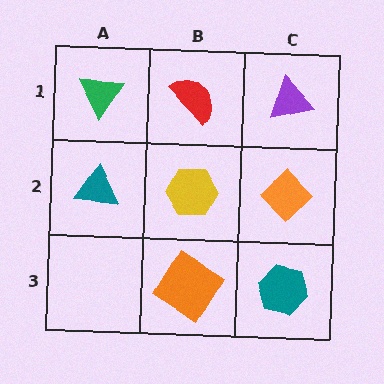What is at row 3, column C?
A teal hexagon.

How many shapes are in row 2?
3 shapes.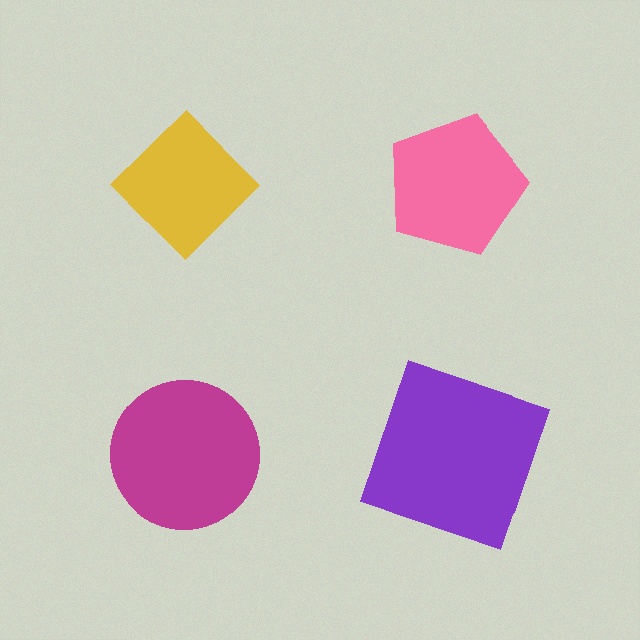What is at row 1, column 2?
A pink pentagon.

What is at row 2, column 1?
A magenta circle.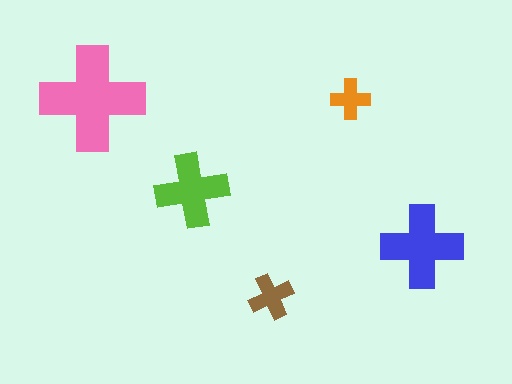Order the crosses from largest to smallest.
the pink one, the blue one, the lime one, the brown one, the orange one.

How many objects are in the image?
There are 5 objects in the image.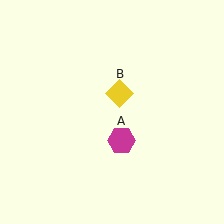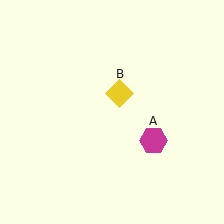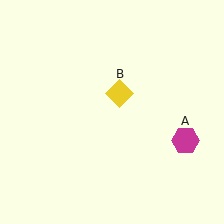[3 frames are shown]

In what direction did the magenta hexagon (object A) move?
The magenta hexagon (object A) moved right.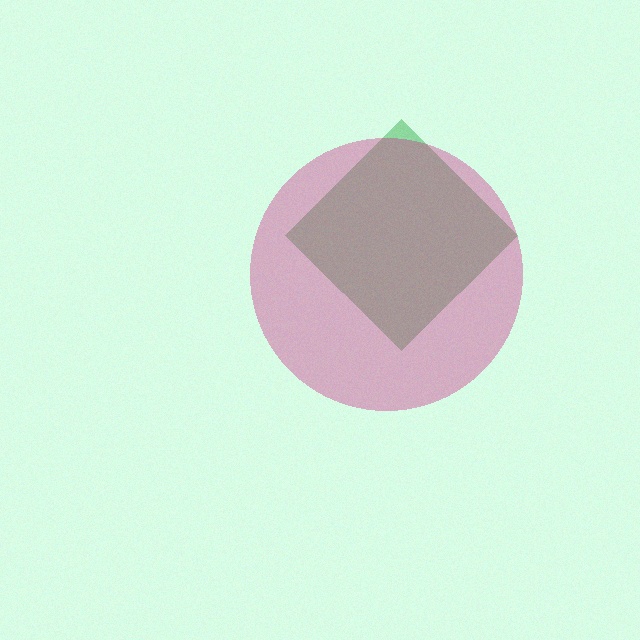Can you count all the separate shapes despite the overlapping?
Yes, there are 2 separate shapes.